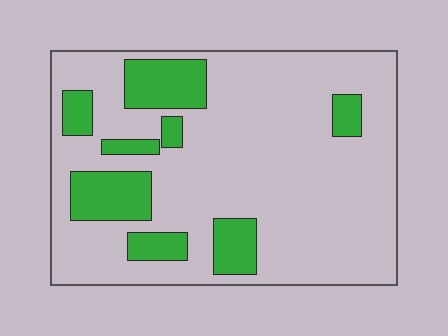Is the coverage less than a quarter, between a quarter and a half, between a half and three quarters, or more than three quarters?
Less than a quarter.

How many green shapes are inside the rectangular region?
8.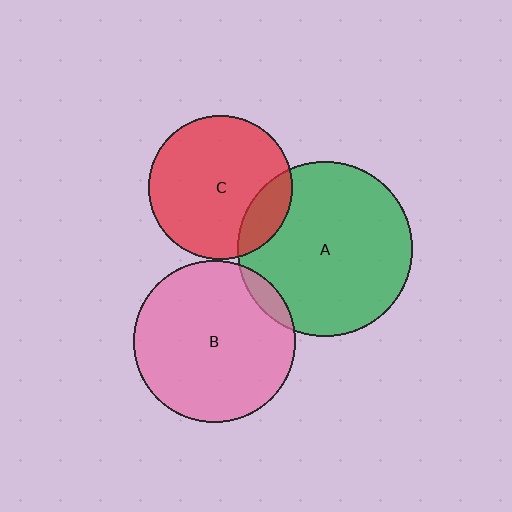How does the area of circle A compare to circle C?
Approximately 1.5 times.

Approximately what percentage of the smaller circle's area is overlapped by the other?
Approximately 5%.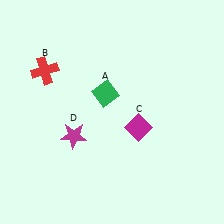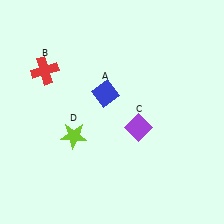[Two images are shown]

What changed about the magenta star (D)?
In Image 1, D is magenta. In Image 2, it changed to lime.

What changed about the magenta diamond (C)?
In Image 1, C is magenta. In Image 2, it changed to purple.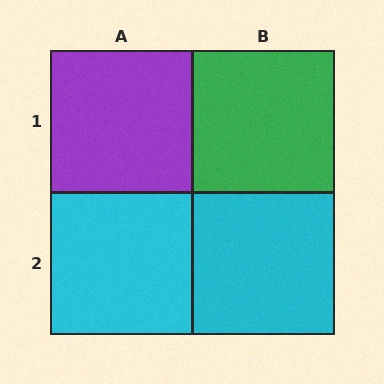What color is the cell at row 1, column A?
Purple.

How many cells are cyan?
2 cells are cyan.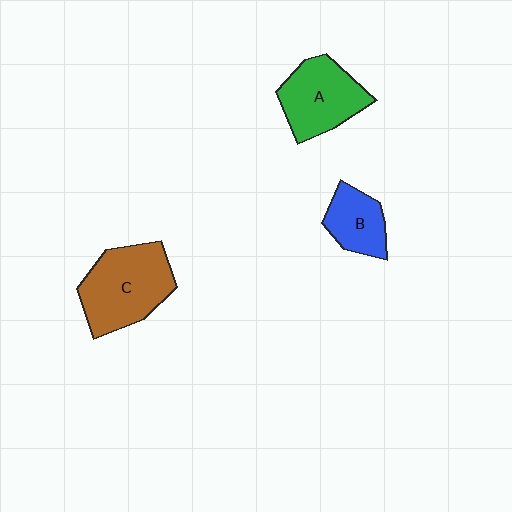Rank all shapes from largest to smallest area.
From largest to smallest: C (brown), A (green), B (blue).